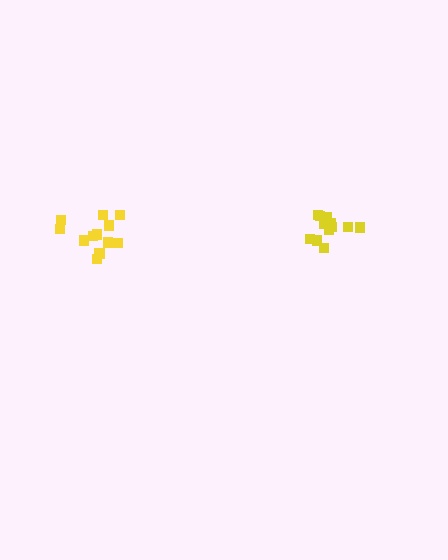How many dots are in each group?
Group 1: 12 dots, Group 2: 12 dots (24 total).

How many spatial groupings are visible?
There are 2 spatial groupings.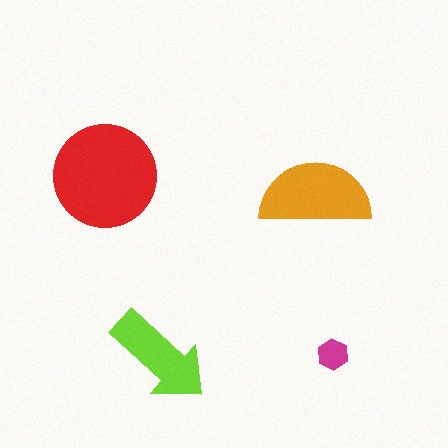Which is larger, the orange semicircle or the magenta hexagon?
The orange semicircle.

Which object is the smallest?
The magenta hexagon.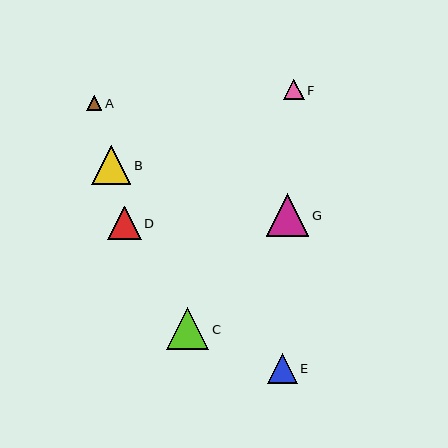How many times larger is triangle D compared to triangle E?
Triangle D is approximately 1.1 times the size of triangle E.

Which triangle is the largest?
Triangle G is the largest with a size of approximately 43 pixels.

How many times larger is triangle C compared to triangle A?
Triangle C is approximately 2.7 times the size of triangle A.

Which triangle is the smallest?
Triangle A is the smallest with a size of approximately 16 pixels.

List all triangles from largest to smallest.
From largest to smallest: G, C, B, D, E, F, A.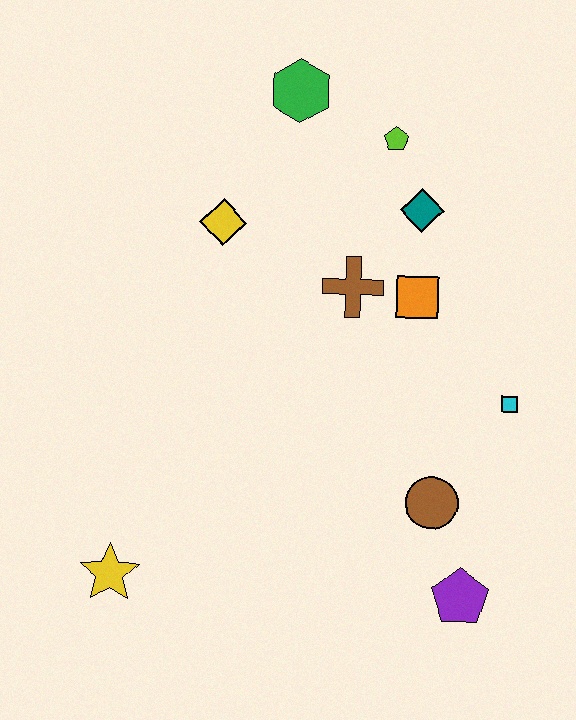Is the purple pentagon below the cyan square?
Yes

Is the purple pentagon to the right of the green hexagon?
Yes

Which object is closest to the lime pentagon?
The teal diamond is closest to the lime pentagon.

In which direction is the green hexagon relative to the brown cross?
The green hexagon is above the brown cross.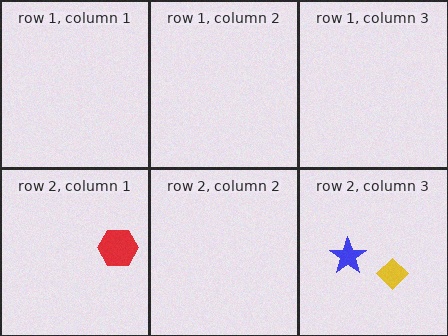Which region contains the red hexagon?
The row 2, column 1 region.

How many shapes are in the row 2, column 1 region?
1.